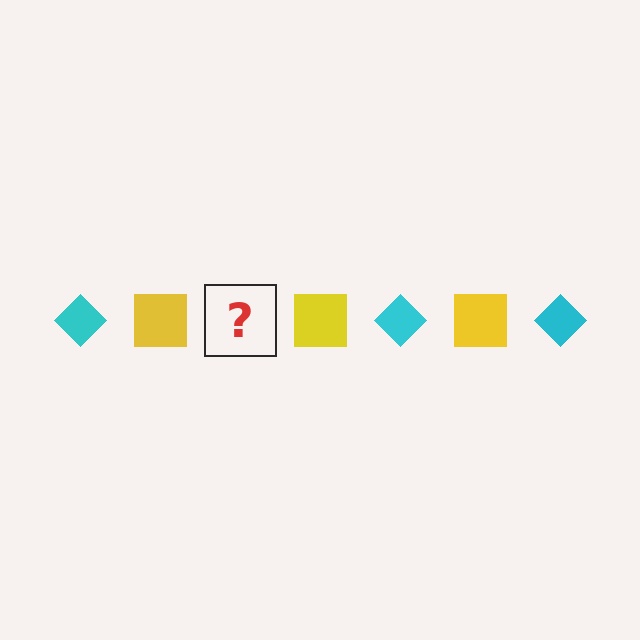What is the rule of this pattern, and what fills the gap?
The rule is that the pattern alternates between cyan diamond and yellow square. The gap should be filled with a cyan diamond.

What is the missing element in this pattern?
The missing element is a cyan diamond.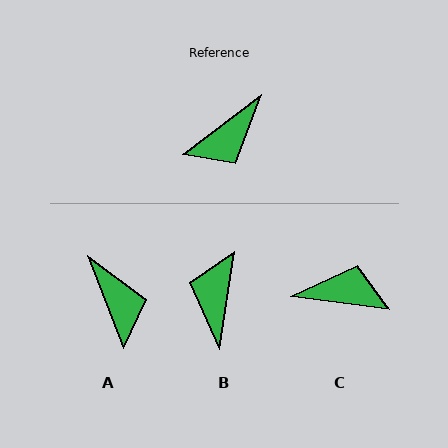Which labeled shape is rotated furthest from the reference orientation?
C, about 136 degrees away.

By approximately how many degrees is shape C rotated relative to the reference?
Approximately 136 degrees counter-clockwise.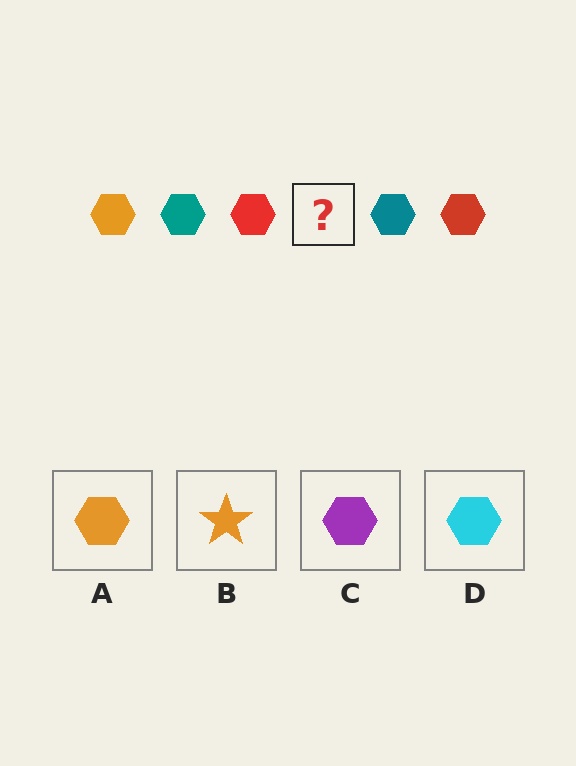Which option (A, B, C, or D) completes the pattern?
A.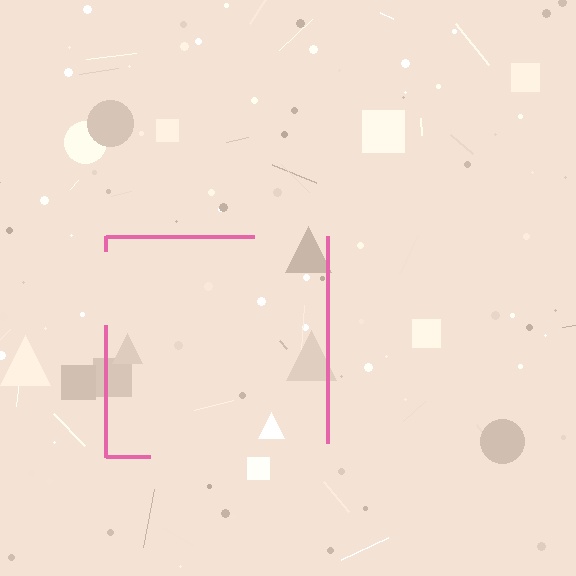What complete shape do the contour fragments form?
The contour fragments form a square.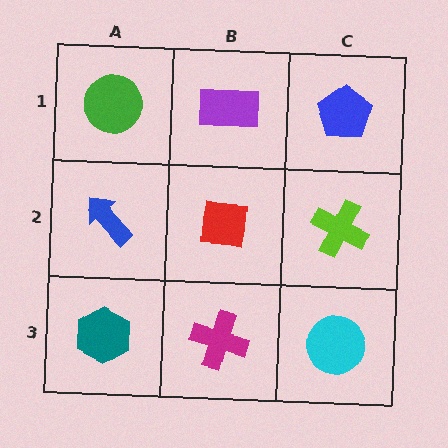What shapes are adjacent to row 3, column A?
A blue arrow (row 2, column A), a magenta cross (row 3, column B).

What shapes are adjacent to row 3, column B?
A red square (row 2, column B), a teal hexagon (row 3, column A), a cyan circle (row 3, column C).